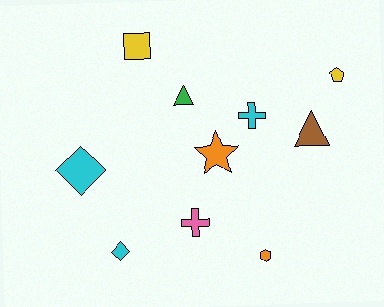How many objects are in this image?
There are 10 objects.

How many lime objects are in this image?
There are no lime objects.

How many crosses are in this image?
There are 2 crosses.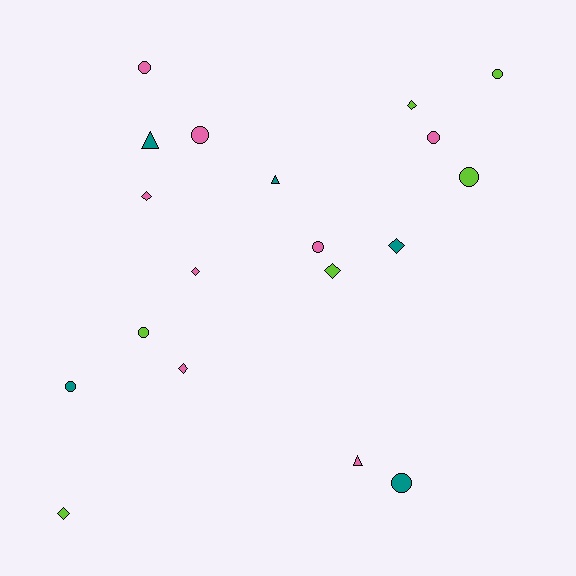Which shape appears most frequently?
Circle, with 9 objects.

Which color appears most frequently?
Pink, with 8 objects.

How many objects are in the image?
There are 19 objects.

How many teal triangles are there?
There are 2 teal triangles.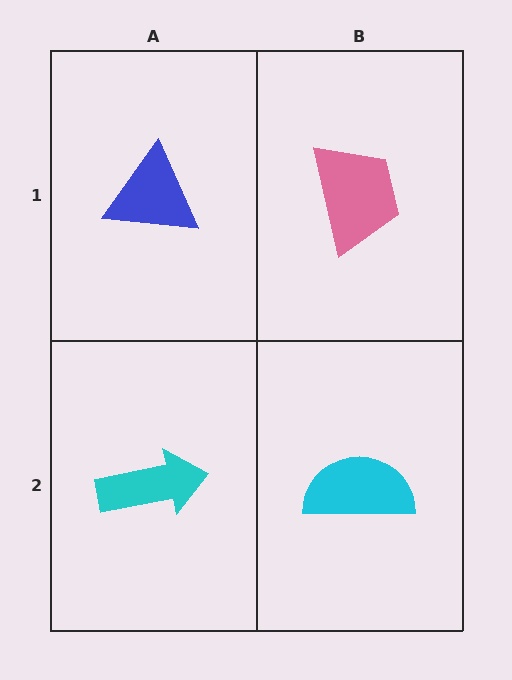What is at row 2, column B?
A cyan semicircle.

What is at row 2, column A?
A cyan arrow.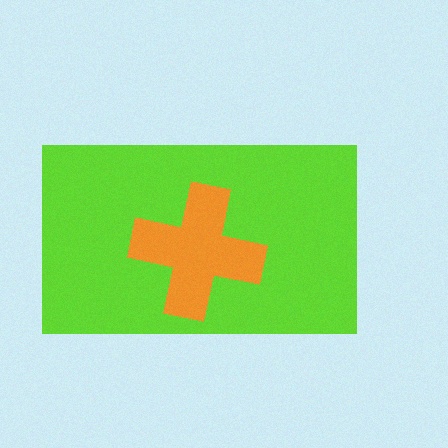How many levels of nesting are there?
2.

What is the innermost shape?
The orange cross.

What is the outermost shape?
The lime rectangle.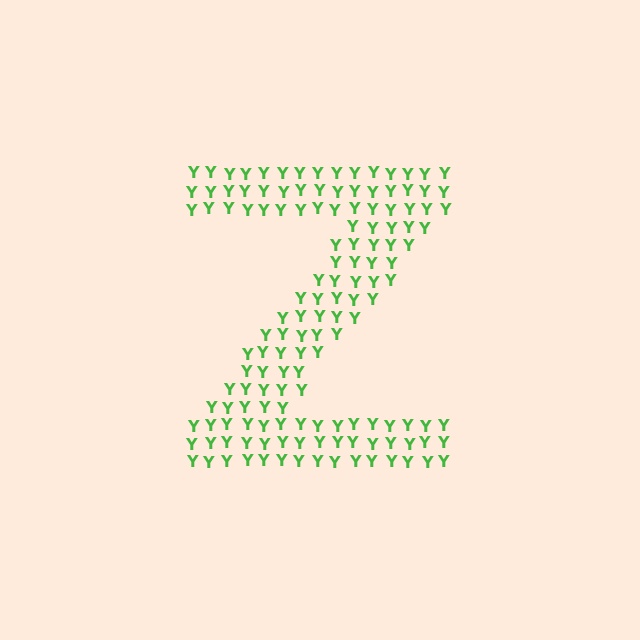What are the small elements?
The small elements are letter Y's.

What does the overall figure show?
The overall figure shows the letter Z.